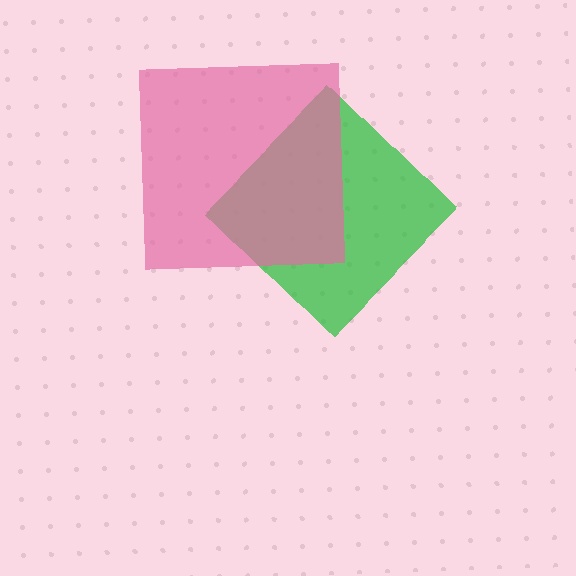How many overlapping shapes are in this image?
There are 2 overlapping shapes in the image.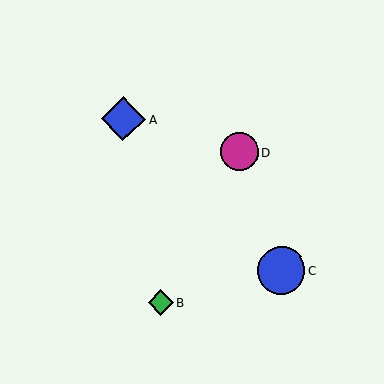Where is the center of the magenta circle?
The center of the magenta circle is at (240, 152).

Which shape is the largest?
The blue circle (labeled C) is the largest.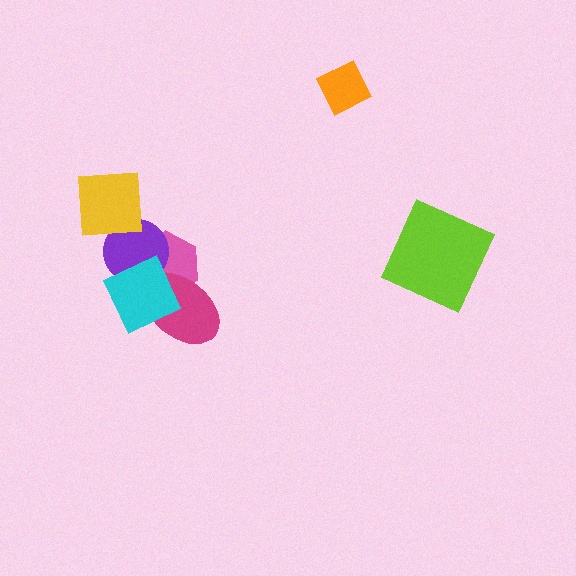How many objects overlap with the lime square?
0 objects overlap with the lime square.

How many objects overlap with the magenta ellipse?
2 objects overlap with the magenta ellipse.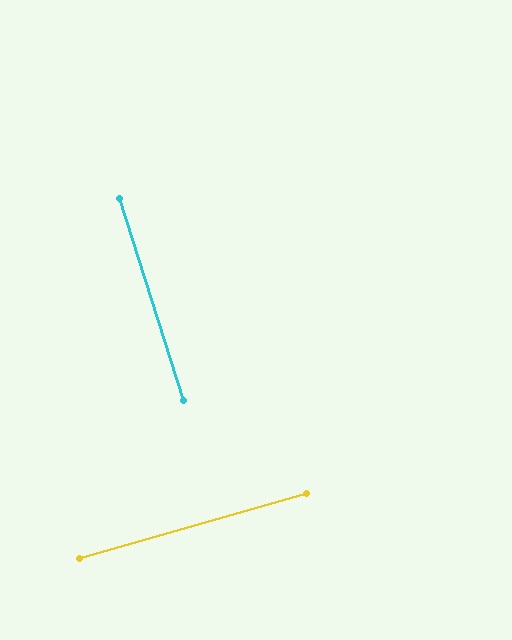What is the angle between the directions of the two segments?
Approximately 88 degrees.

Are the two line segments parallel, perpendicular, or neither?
Perpendicular — they meet at approximately 88°.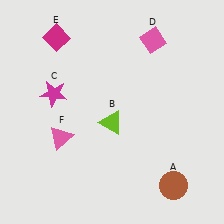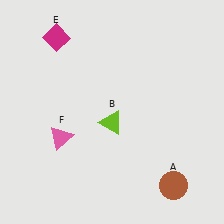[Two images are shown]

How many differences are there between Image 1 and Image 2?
There are 2 differences between the two images.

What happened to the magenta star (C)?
The magenta star (C) was removed in Image 2. It was in the top-left area of Image 1.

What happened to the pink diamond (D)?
The pink diamond (D) was removed in Image 2. It was in the top-right area of Image 1.